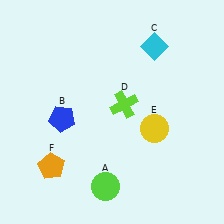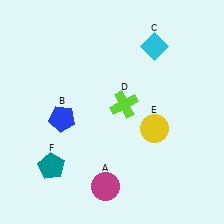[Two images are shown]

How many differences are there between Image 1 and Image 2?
There are 2 differences between the two images.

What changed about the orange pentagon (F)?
In Image 1, F is orange. In Image 2, it changed to teal.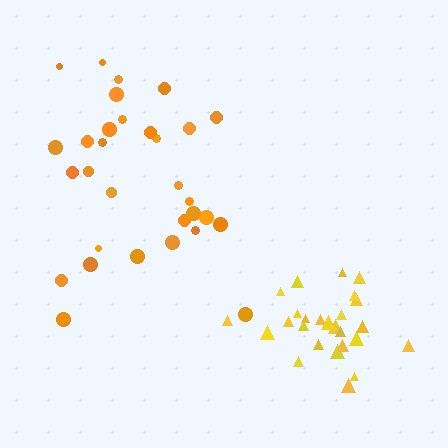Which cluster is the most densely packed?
Yellow.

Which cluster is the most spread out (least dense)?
Orange.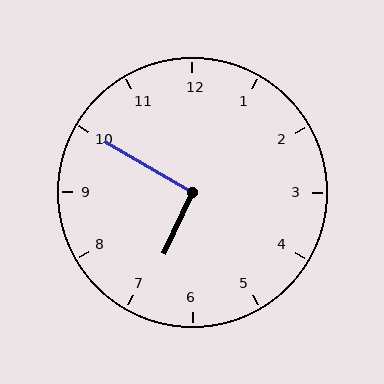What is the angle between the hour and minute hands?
Approximately 95 degrees.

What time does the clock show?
6:50.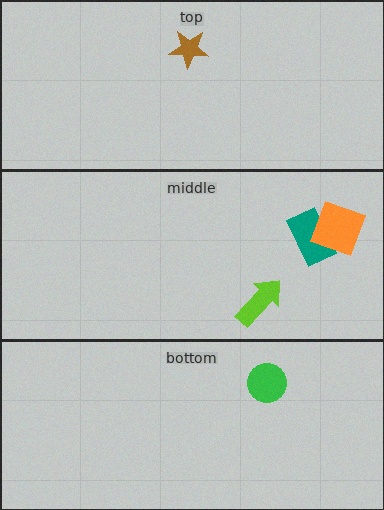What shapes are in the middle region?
The lime arrow, the teal rectangle, the orange square.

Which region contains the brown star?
The top region.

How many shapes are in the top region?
1.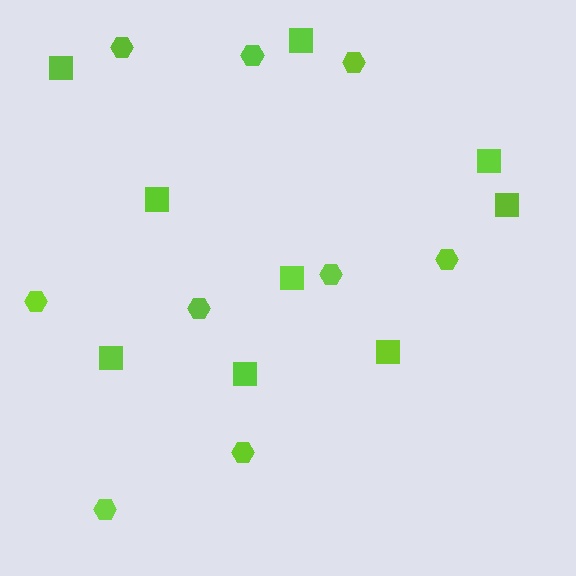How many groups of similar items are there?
There are 2 groups: one group of hexagons (9) and one group of squares (9).